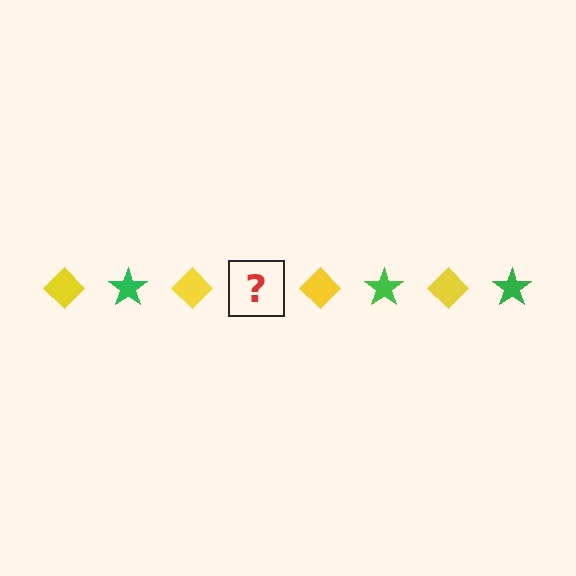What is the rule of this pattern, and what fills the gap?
The rule is that the pattern alternates between yellow diamond and green star. The gap should be filled with a green star.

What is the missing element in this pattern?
The missing element is a green star.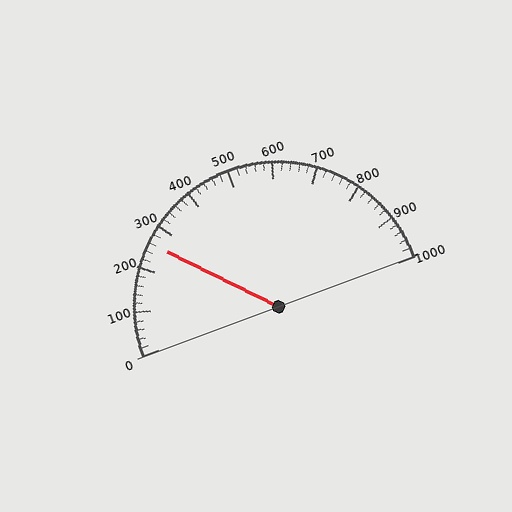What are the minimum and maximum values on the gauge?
The gauge ranges from 0 to 1000.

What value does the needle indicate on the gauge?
The needle indicates approximately 260.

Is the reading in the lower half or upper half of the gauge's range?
The reading is in the lower half of the range (0 to 1000).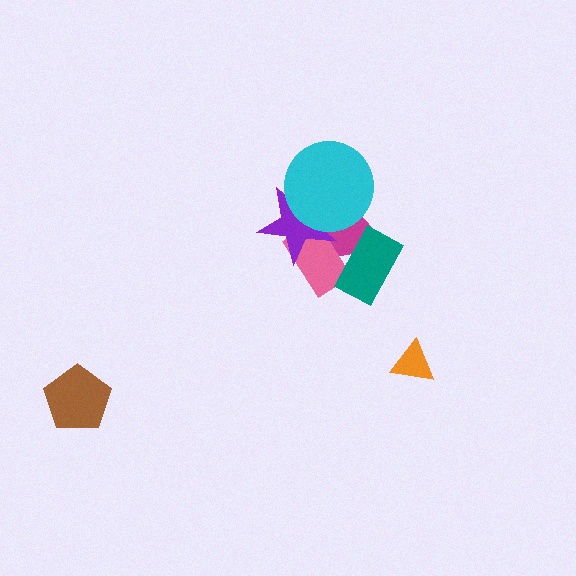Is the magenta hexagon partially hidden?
Yes, it is partially covered by another shape.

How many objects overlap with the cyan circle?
2 objects overlap with the cyan circle.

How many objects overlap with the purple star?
3 objects overlap with the purple star.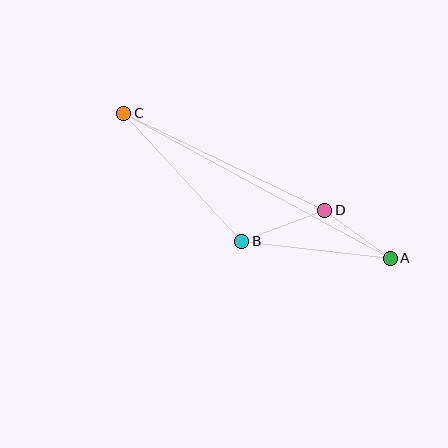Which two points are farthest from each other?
Points A and C are farthest from each other.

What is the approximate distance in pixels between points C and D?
The distance between C and D is approximately 223 pixels.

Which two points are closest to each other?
Points A and D are closest to each other.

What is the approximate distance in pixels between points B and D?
The distance between B and D is approximately 89 pixels.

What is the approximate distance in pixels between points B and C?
The distance between B and C is approximately 174 pixels.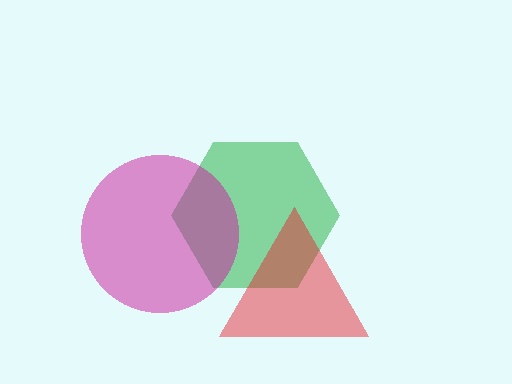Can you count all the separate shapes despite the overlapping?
Yes, there are 3 separate shapes.